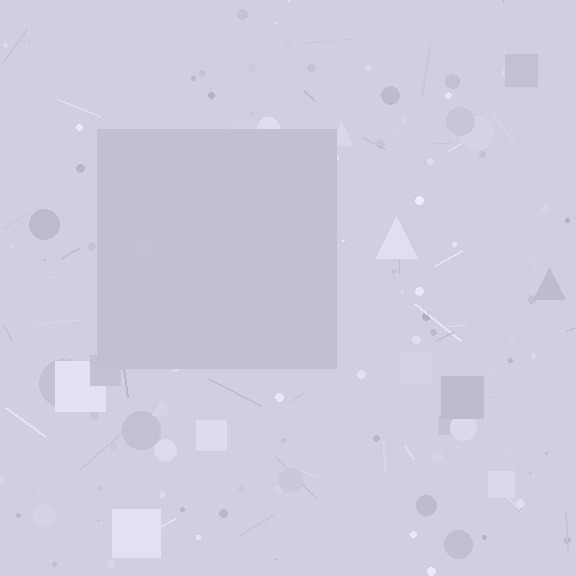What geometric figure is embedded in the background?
A square is embedded in the background.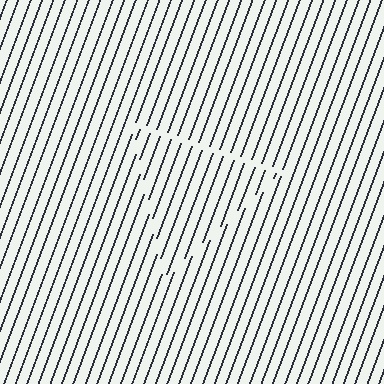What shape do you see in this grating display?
An illusory triangle. The interior of the shape contains the same grating, shifted by half a period — the contour is defined by the phase discontinuity where line-ends from the inner and outer gratings abut.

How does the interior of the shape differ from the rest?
The interior of the shape contains the same grating, shifted by half a period — the contour is defined by the phase discontinuity where line-ends from the inner and outer gratings abut.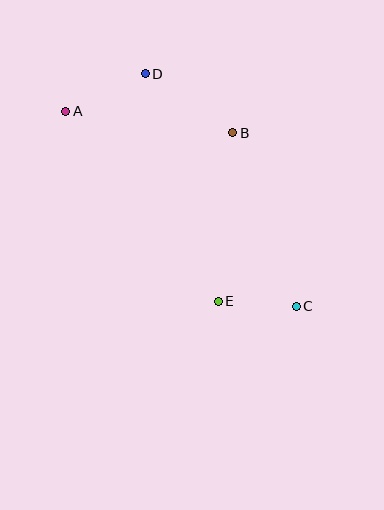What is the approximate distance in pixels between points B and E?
The distance between B and E is approximately 169 pixels.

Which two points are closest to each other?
Points C and E are closest to each other.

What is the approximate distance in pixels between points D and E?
The distance between D and E is approximately 239 pixels.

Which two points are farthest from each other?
Points A and C are farthest from each other.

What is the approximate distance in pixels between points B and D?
The distance between B and D is approximately 105 pixels.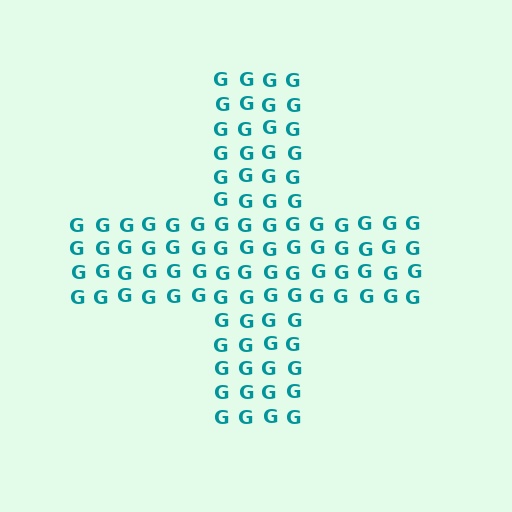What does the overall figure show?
The overall figure shows a cross.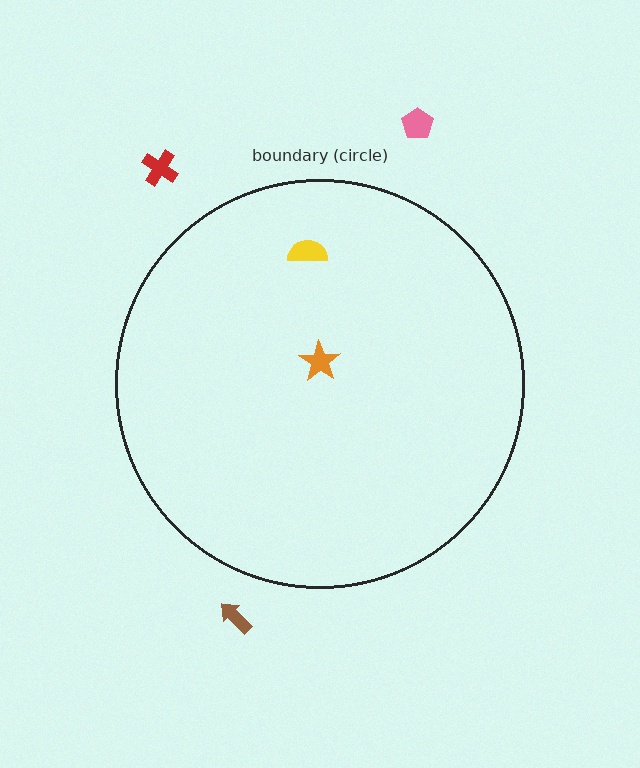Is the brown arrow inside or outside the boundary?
Outside.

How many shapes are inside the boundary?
2 inside, 3 outside.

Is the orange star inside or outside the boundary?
Inside.